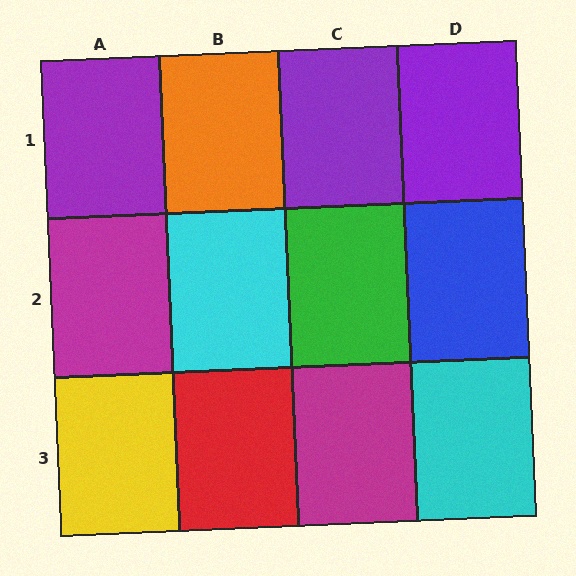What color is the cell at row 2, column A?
Magenta.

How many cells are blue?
1 cell is blue.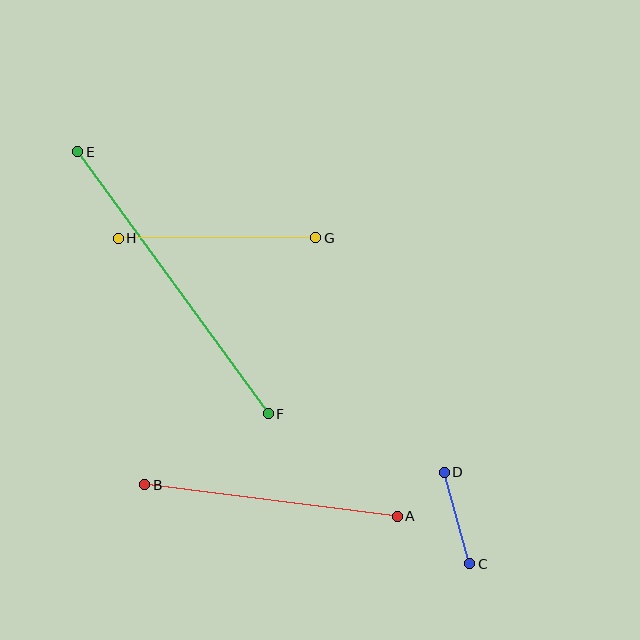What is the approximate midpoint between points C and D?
The midpoint is at approximately (457, 518) pixels.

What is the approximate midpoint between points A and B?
The midpoint is at approximately (271, 501) pixels.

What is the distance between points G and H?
The distance is approximately 198 pixels.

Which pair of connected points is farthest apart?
Points E and F are farthest apart.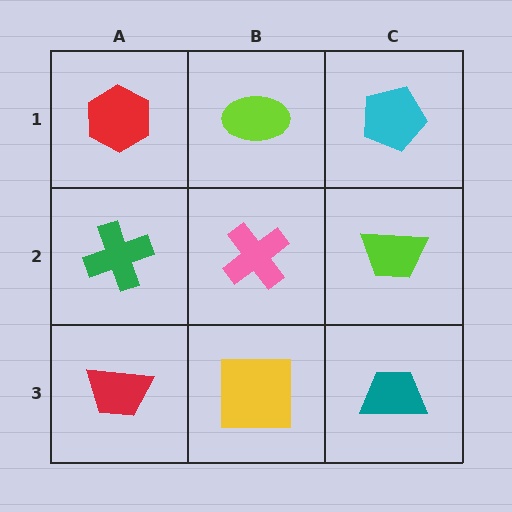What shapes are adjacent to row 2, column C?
A cyan pentagon (row 1, column C), a teal trapezoid (row 3, column C), a pink cross (row 2, column B).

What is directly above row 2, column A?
A red hexagon.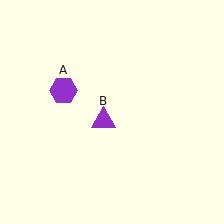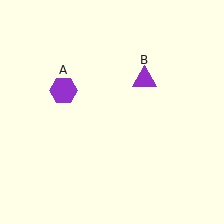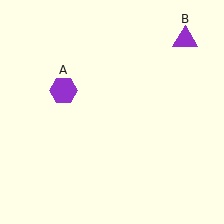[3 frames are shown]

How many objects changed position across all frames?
1 object changed position: purple triangle (object B).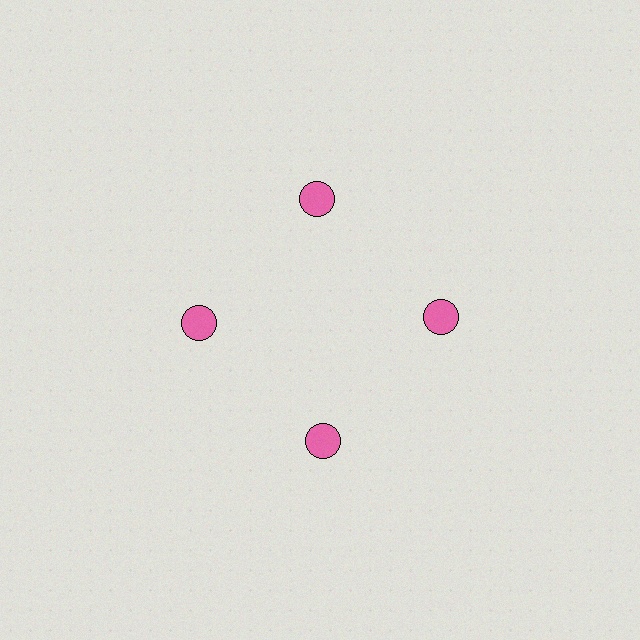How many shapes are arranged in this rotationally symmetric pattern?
There are 4 shapes, arranged in 4 groups of 1.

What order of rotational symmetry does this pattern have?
This pattern has 4-fold rotational symmetry.